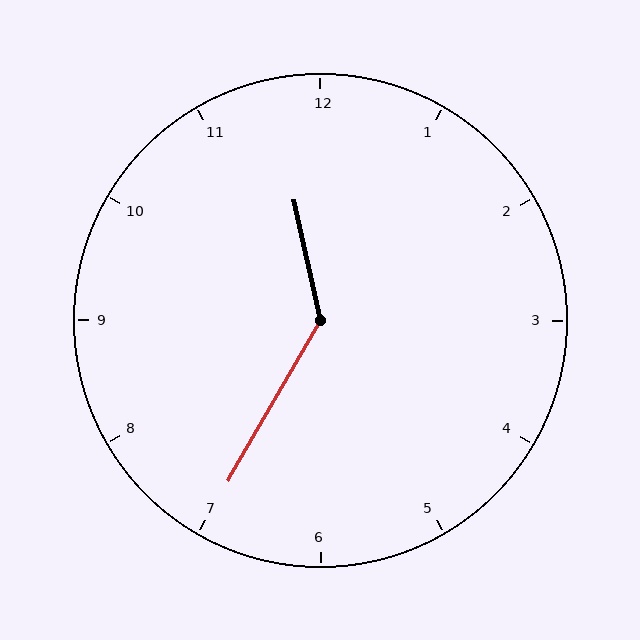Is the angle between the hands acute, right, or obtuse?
It is obtuse.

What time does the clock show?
11:35.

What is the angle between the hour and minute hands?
Approximately 138 degrees.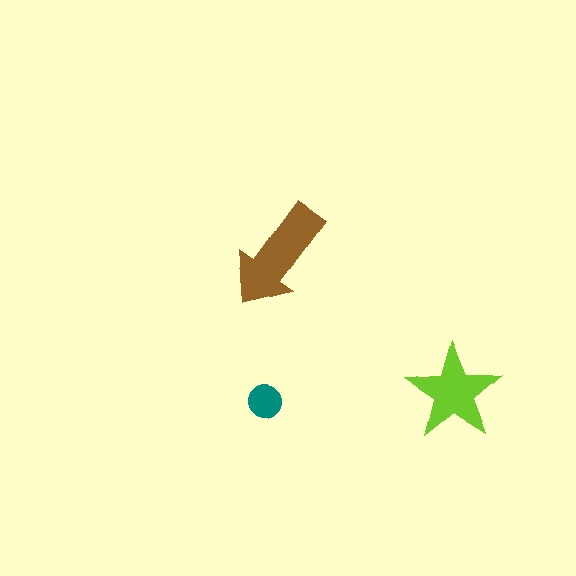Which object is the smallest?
The teal circle.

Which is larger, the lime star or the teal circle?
The lime star.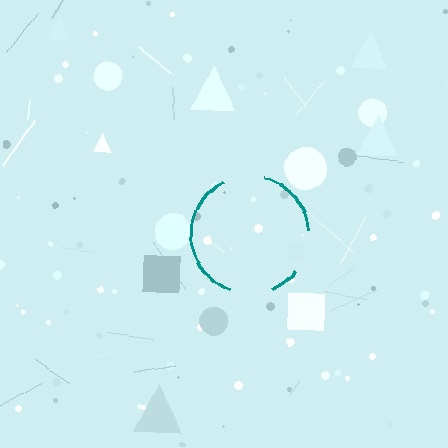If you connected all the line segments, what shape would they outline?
They would outline a circle.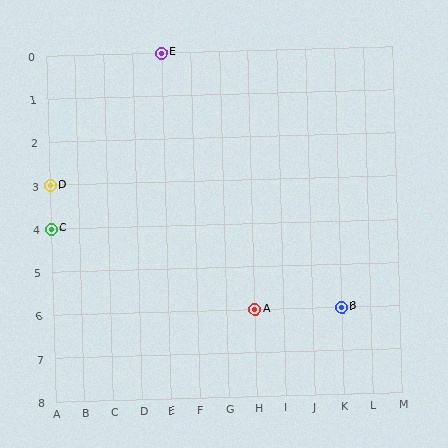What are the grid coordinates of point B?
Point B is at grid coordinates (K, 6).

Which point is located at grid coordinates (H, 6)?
Point A is at (H, 6).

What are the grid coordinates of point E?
Point E is at grid coordinates (E, 0).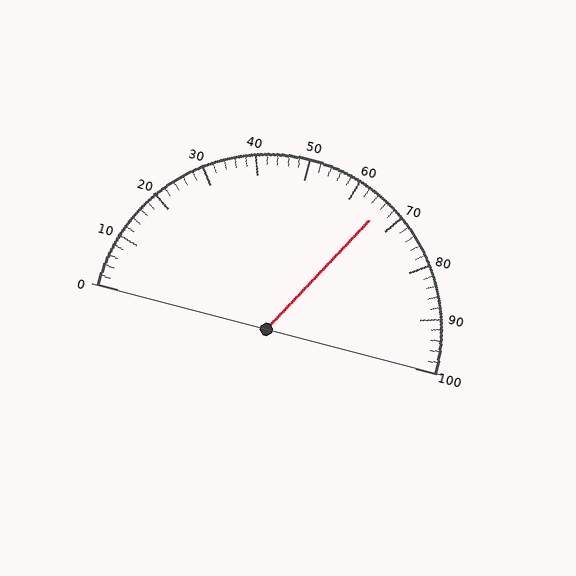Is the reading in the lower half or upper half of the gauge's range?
The reading is in the upper half of the range (0 to 100).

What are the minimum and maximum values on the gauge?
The gauge ranges from 0 to 100.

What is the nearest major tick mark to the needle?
The nearest major tick mark is 70.